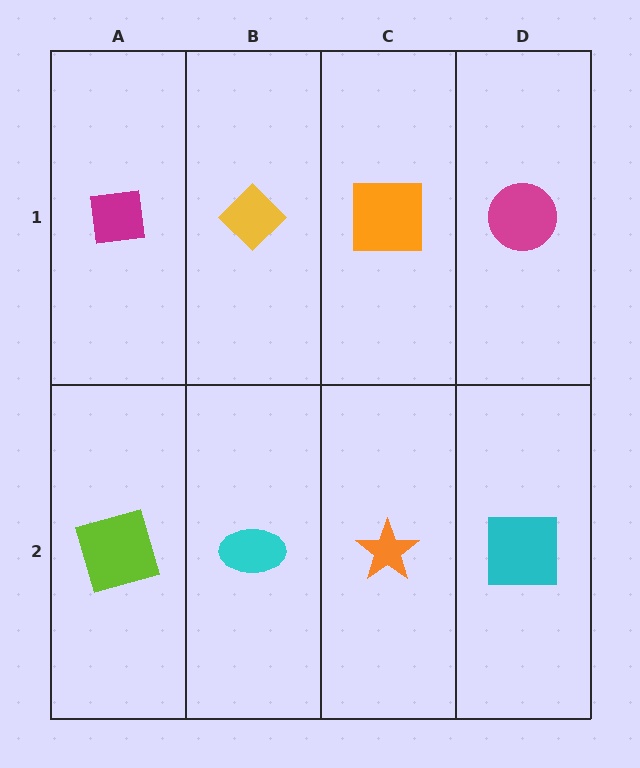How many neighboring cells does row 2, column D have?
2.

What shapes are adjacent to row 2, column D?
A magenta circle (row 1, column D), an orange star (row 2, column C).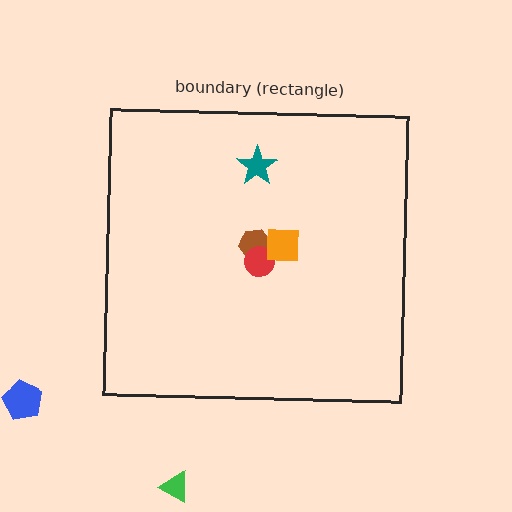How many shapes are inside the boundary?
4 inside, 2 outside.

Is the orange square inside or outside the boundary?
Inside.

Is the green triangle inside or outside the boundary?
Outside.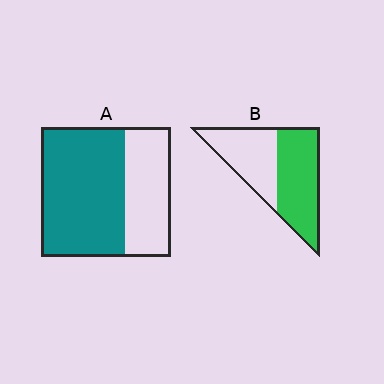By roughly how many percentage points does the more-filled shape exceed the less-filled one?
By roughly 10 percentage points (A over B).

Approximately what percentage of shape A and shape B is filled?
A is approximately 65% and B is approximately 55%.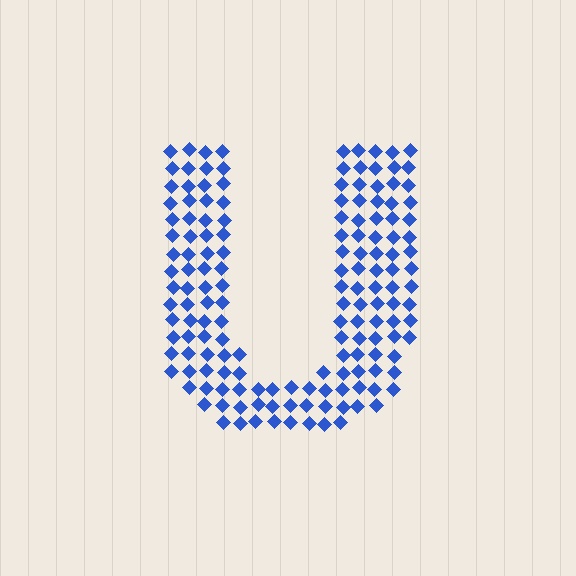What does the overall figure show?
The overall figure shows the letter U.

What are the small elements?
The small elements are diamonds.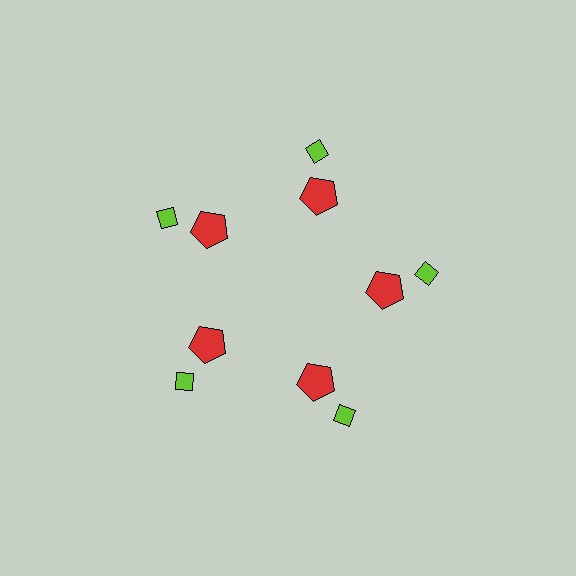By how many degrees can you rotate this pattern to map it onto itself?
The pattern maps onto itself every 72 degrees of rotation.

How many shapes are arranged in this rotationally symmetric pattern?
There are 10 shapes, arranged in 5 groups of 2.